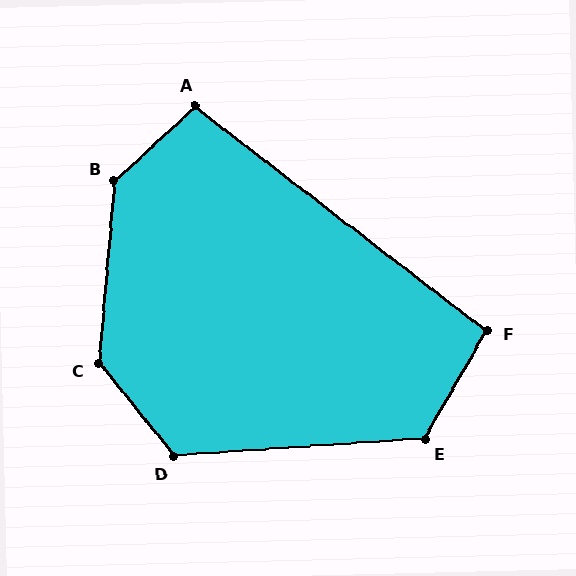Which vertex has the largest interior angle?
B, at approximately 138 degrees.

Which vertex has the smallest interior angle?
F, at approximately 98 degrees.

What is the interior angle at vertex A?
Approximately 100 degrees (obtuse).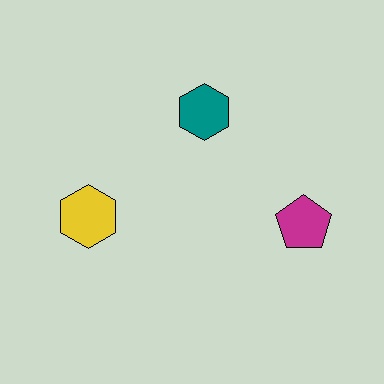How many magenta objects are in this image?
There is 1 magenta object.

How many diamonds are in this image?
There are no diamonds.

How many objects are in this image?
There are 3 objects.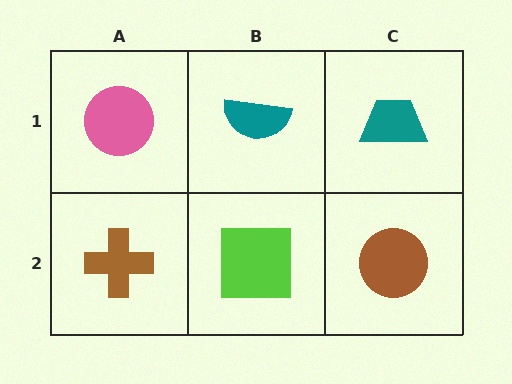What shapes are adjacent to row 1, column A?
A brown cross (row 2, column A), a teal semicircle (row 1, column B).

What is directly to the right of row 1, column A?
A teal semicircle.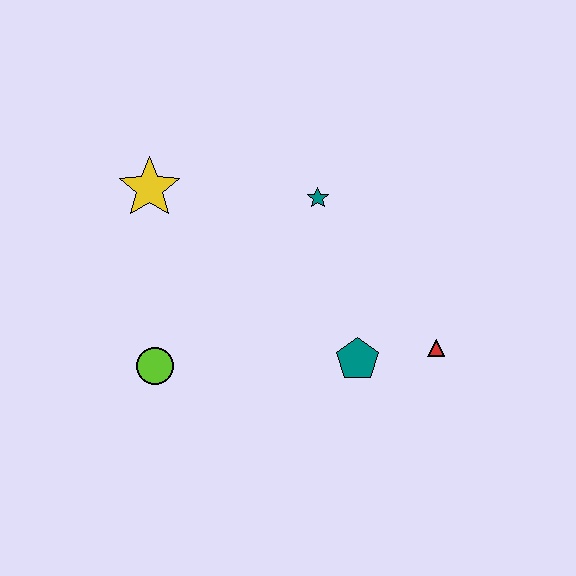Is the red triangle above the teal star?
No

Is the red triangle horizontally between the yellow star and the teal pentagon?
No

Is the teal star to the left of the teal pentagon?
Yes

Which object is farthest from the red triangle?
The yellow star is farthest from the red triangle.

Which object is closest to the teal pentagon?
The red triangle is closest to the teal pentagon.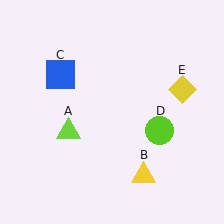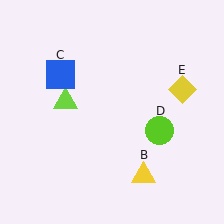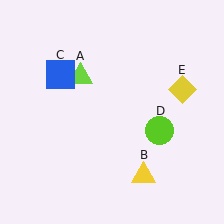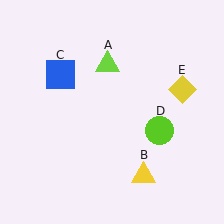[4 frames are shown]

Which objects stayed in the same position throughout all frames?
Yellow triangle (object B) and blue square (object C) and lime circle (object D) and yellow diamond (object E) remained stationary.